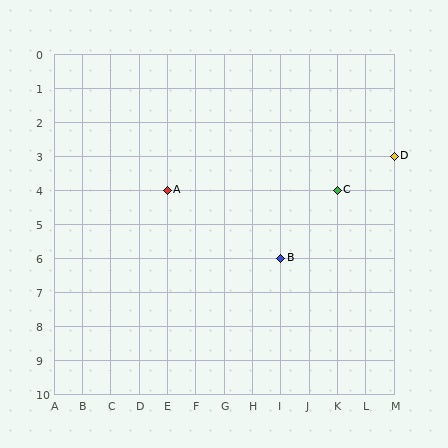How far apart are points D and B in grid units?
Points D and B are 4 columns and 3 rows apart (about 5.0 grid units diagonally).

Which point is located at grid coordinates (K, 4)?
Point C is at (K, 4).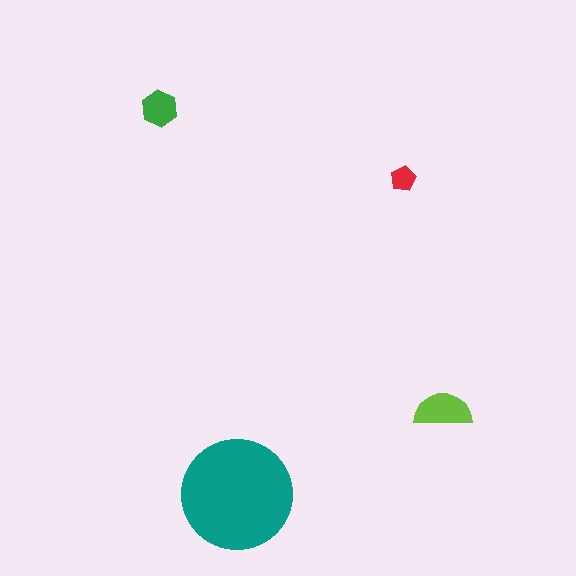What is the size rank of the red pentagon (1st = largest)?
4th.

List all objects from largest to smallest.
The teal circle, the lime semicircle, the green hexagon, the red pentagon.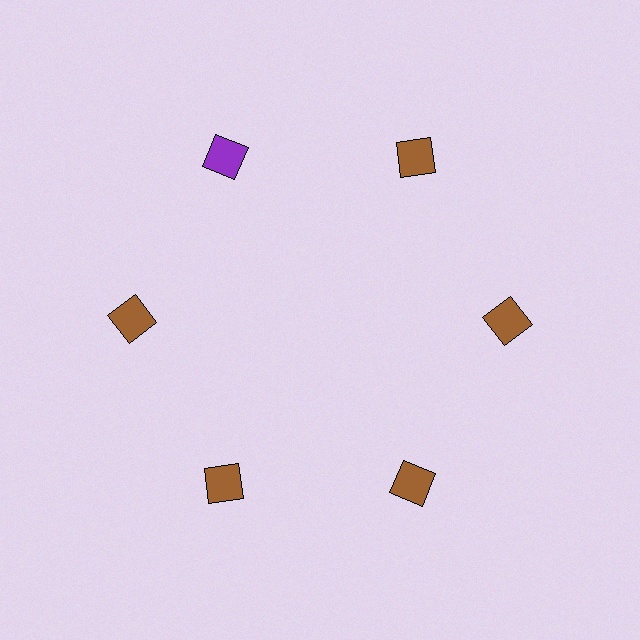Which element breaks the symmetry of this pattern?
The purple diamond at roughly the 11 o'clock position breaks the symmetry. All other shapes are brown diamonds.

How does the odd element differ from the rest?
It has a different color: purple instead of brown.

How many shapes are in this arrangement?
There are 6 shapes arranged in a ring pattern.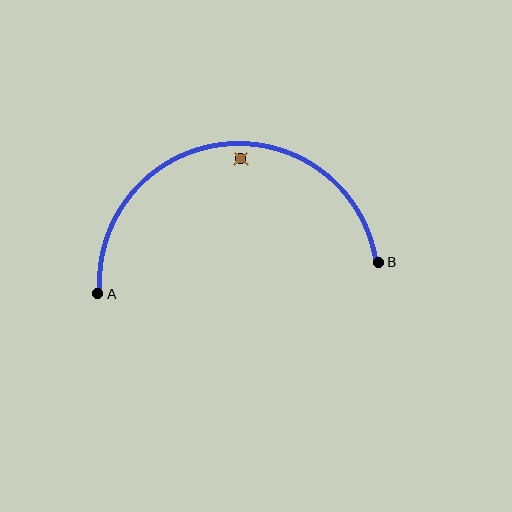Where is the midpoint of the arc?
The arc midpoint is the point on the curve farthest from the straight line joining A and B. It sits above that line.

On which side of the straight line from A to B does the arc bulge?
The arc bulges above the straight line connecting A and B.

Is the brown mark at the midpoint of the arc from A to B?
No — the brown mark does not lie on the arc at all. It sits slightly inside the curve.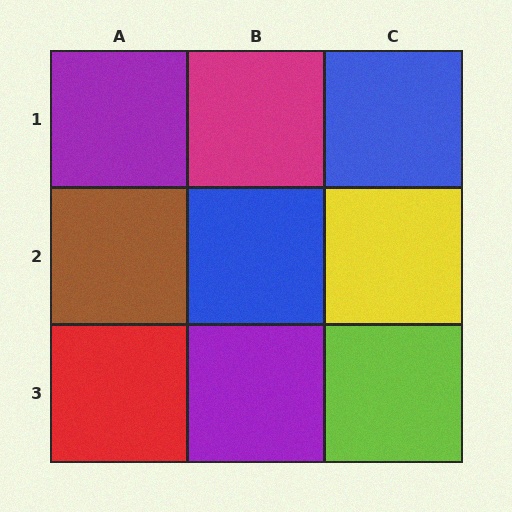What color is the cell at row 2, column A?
Brown.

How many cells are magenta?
1 cell is magenta.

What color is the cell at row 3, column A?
Red.